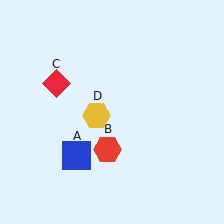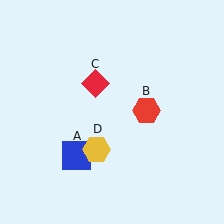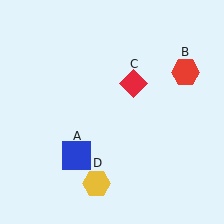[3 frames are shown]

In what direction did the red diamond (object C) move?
The red diamond (object C) moved right.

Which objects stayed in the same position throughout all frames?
Blue square (object A) remained stationary.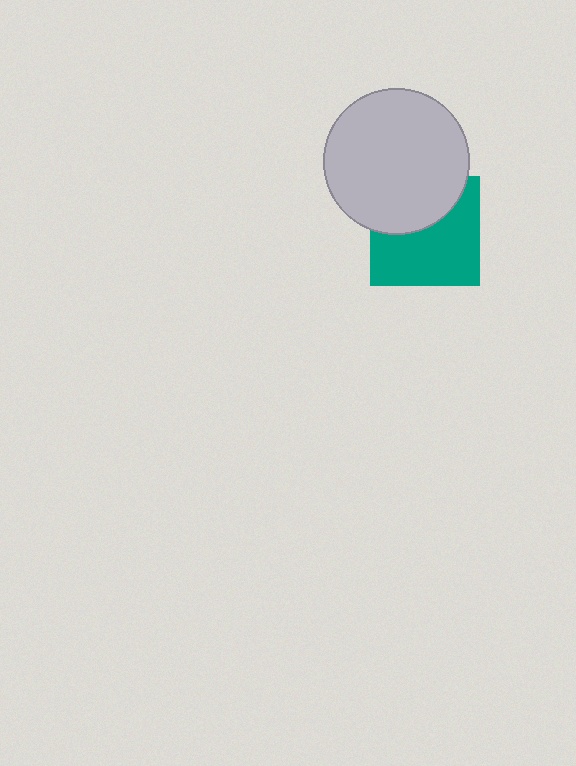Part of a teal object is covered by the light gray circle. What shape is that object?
It is a square.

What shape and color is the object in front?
The object in front is a light gray circle.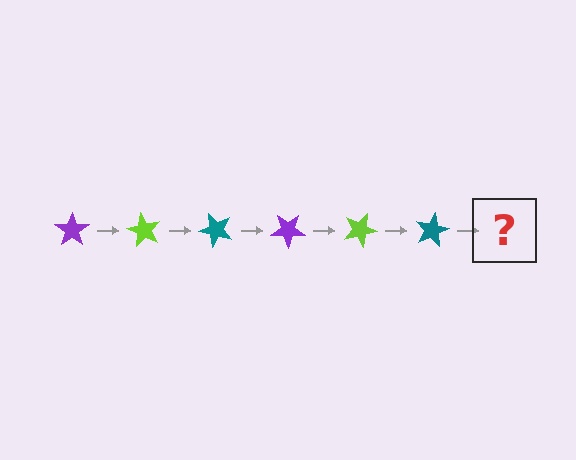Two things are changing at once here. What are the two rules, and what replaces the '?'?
The two rules are that it rotates 60 degrees each step and the color cycles through purple, lime, and teal. The '?' should be a purple star, rotated 360 degrees from the start.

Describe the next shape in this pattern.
It should be a purple star, rotated 360 degrees from the start.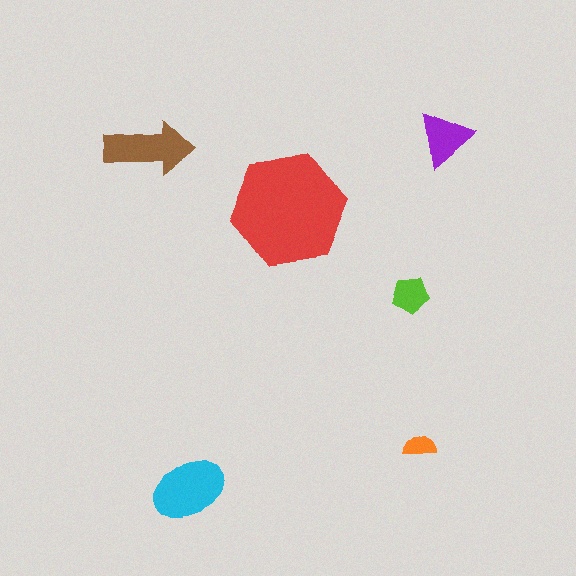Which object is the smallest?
The orange semicircle.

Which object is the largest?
The red hexagon.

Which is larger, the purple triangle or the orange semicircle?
The purple triangle.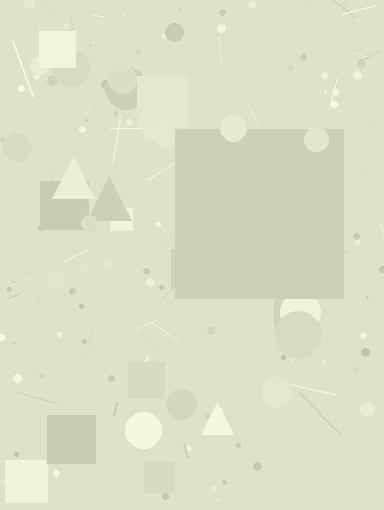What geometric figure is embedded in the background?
A square is embedded in the background.